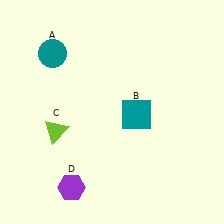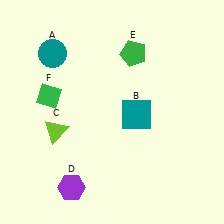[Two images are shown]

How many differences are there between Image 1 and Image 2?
There are 2 differences between the two images.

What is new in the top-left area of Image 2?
A green diamond (F) was added in the top-left area of Image 2.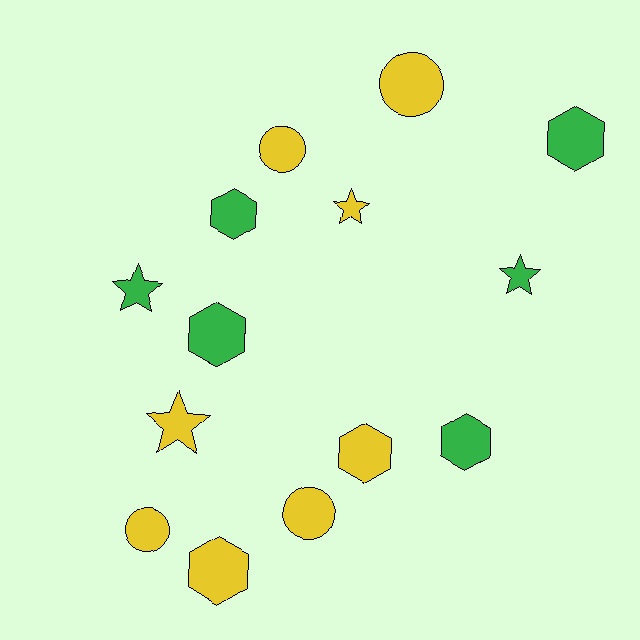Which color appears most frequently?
Yellow, with 8 objects.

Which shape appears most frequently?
Hexagon, with 6 objects.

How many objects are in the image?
There are 14 objects.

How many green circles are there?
There are no green circles.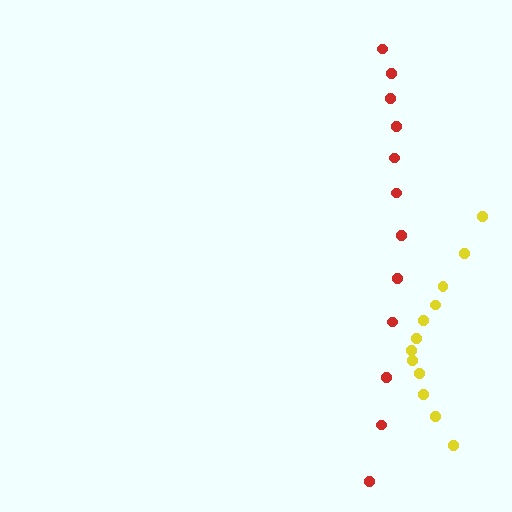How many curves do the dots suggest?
There are 2 distinct paths.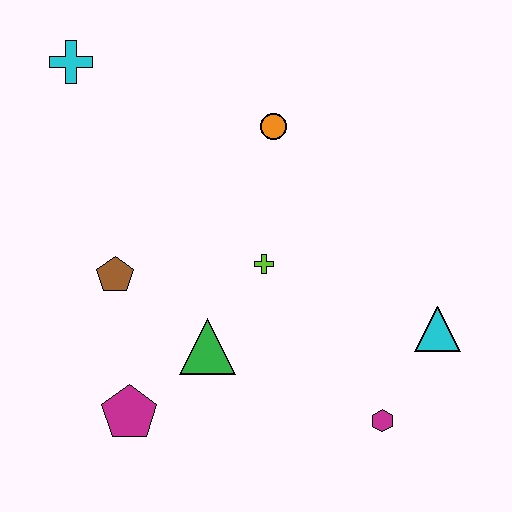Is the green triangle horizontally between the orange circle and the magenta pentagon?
Yes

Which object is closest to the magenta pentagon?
The green triangle is closest to the magenta pentagon.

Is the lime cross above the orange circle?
No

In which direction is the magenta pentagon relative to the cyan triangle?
The magenta pentagon is to the left of the cyan triangle.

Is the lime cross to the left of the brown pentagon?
No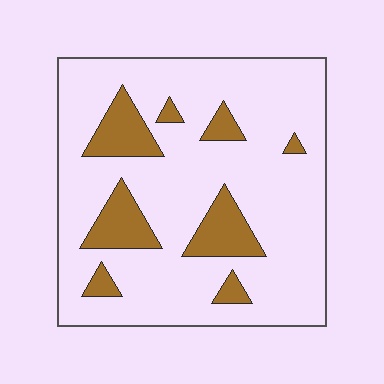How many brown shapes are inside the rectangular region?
8.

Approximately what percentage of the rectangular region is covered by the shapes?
Approximately 15%.